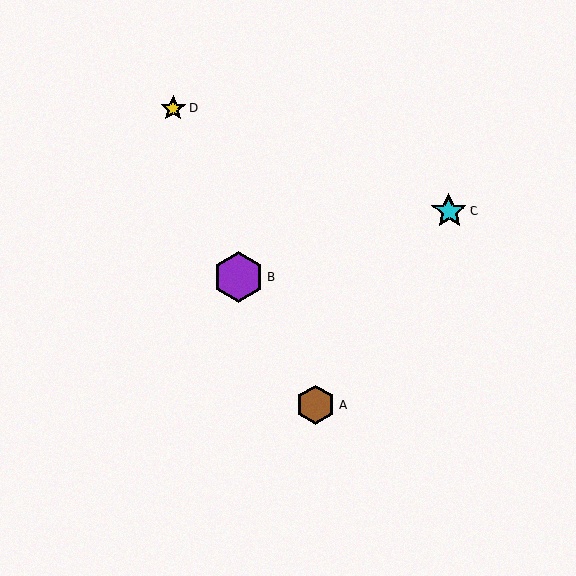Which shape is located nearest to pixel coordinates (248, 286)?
The purple hexagon (labeled B) at (238, 277) is nearest to that location.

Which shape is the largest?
The purple hexagon (labeled B) is the largest.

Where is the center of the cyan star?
The center of the cyan star is at (449, 211).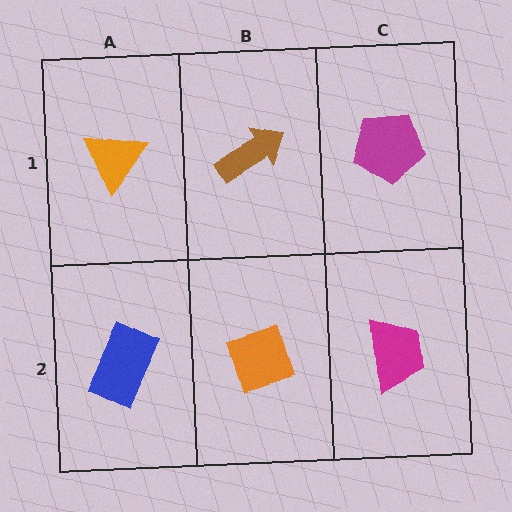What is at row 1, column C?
A magenta pentagon.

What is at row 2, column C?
A magenta trapezoid.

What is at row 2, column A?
A blue rectangle.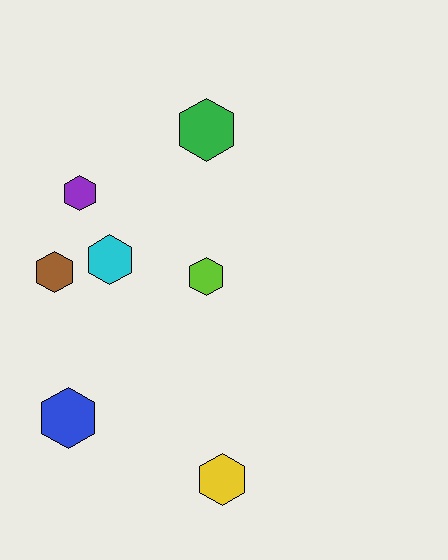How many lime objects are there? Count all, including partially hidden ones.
There is 1 lime object.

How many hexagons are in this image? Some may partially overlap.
There are 7 hexagons.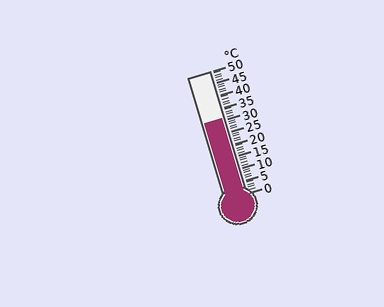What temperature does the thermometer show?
The thermometer shows approximately 31°C.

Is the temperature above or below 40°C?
The temperature is below 40°C.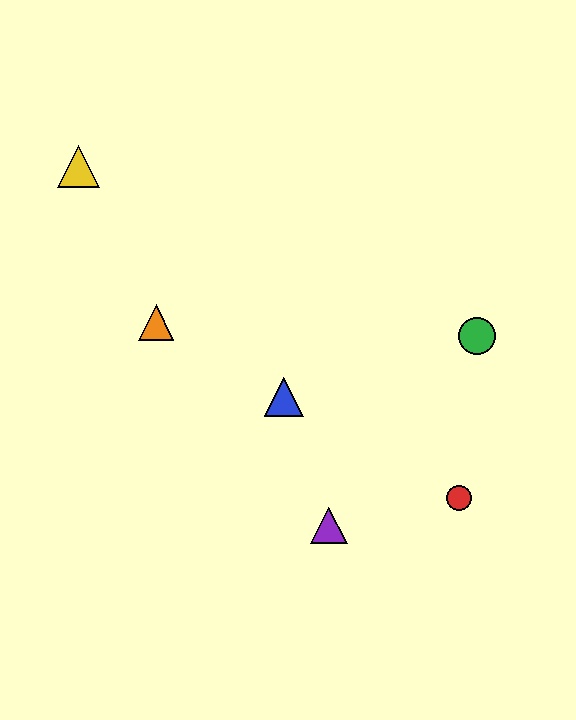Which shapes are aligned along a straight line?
The red circle, the blue triangle, the orange triangle are aligned along a straight line.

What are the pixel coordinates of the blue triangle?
The blue triangle is at (284, 397).